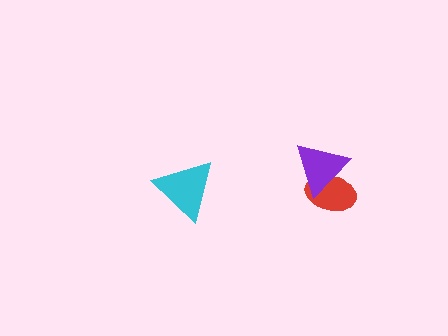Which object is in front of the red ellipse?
The purple triangle is in front of the red ellipse.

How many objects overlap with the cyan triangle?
0 objects overlap with the cyan triangle.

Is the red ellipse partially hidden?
Yes, it is partially covered by another shape.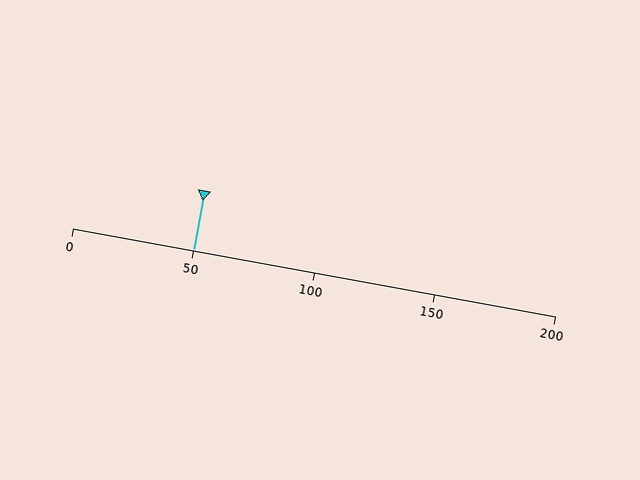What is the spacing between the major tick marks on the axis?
The major ticks are spaced 50 apart.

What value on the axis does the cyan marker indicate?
The marker indicates approximately 50.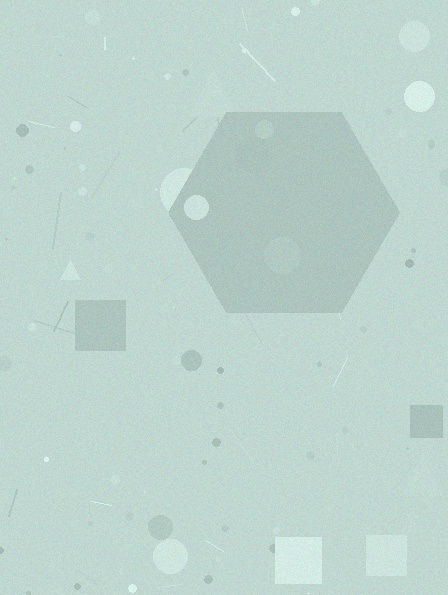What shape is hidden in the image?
A hexagon is hidden in the image.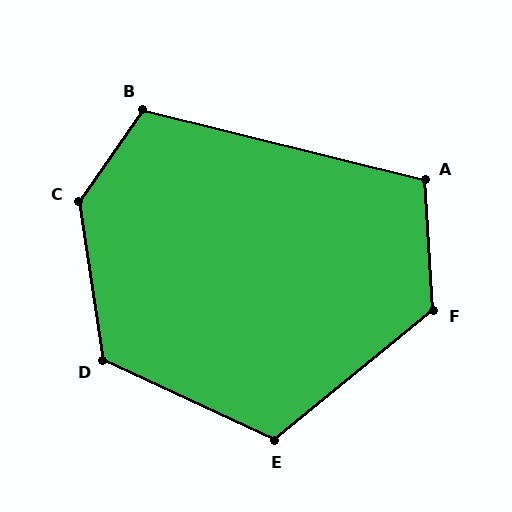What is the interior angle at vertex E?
Approximately 116 degrees (obtuse).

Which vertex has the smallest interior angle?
A, at approximately 108 degrees.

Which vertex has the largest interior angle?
C, at approximately 137 degrees.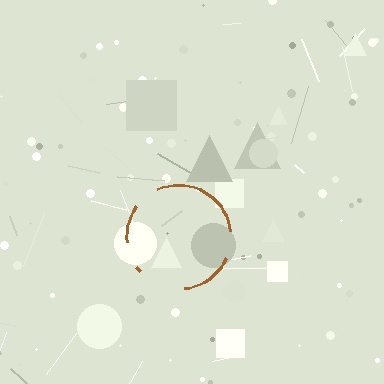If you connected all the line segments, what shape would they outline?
They would outline a circle.